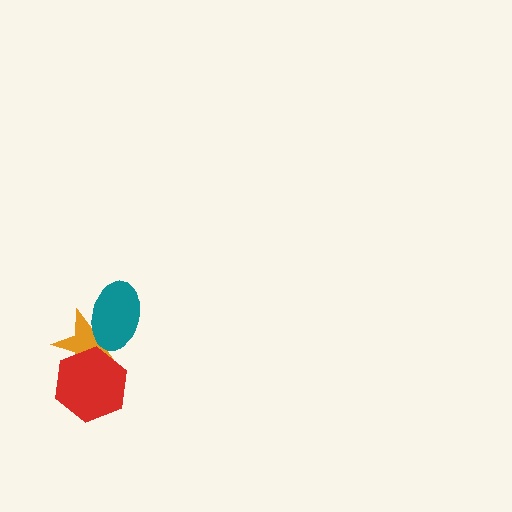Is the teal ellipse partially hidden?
No, no other shape covers it.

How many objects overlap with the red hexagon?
1 object overlaps with the red hexagon.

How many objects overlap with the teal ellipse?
1 object overlaps with the teal ellipse.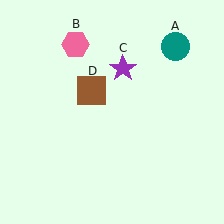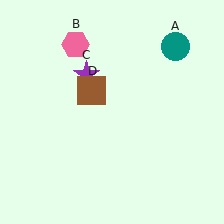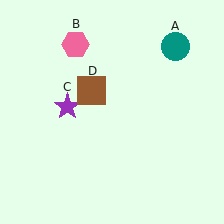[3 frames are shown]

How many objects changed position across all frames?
1 object changed position: purple star (object C).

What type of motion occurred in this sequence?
The purple star (object C) rotated counterclockwise around the center of the scene.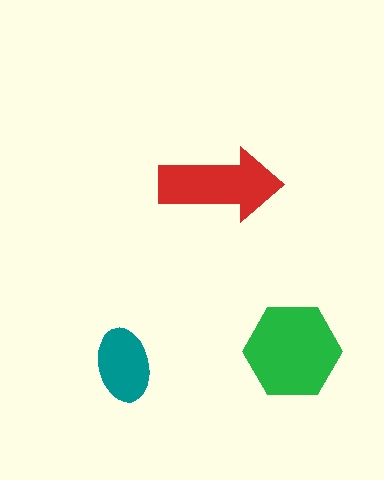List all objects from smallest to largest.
The teal ellipse, the red arrow, the green hexagon.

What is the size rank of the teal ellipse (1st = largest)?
3rd.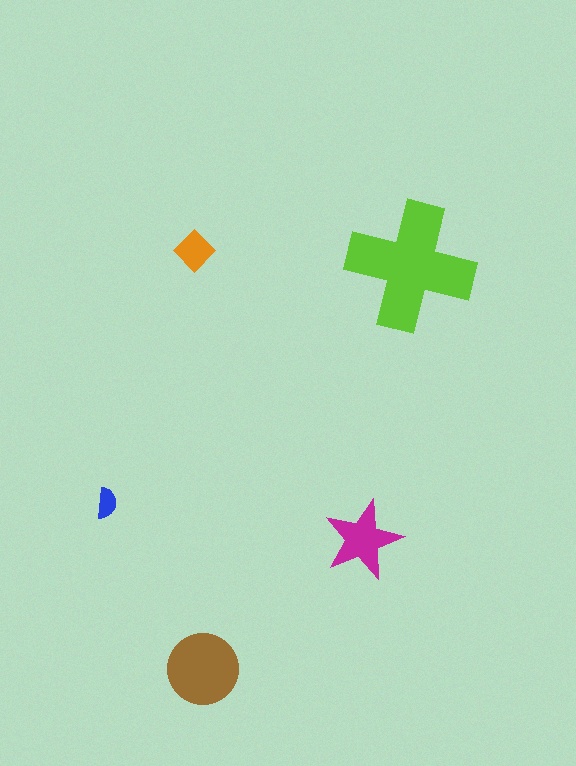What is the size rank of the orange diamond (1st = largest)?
4th.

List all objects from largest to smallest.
The lime cross, the brown circle, the magenta star, the orange diamond, the blue semicircle.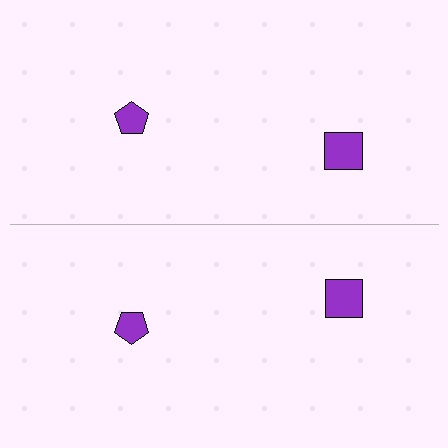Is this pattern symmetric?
Yes, this pattern has bilateral (reflection) symmetry.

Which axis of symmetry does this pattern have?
The pattern has a horizontal axis of symmetry running through the center of the image.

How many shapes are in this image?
There are 4 shapes in this image.